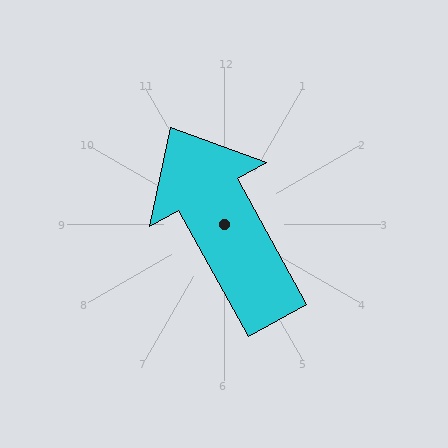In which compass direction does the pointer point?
Northwest.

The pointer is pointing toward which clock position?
Roughly 11 o'clock.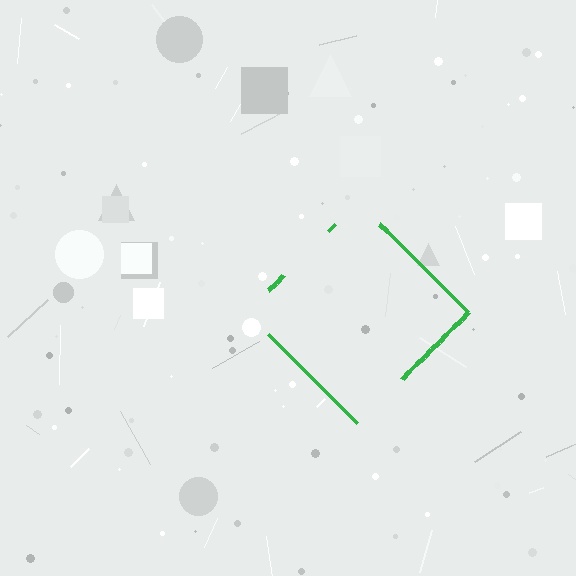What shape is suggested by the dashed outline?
The dashed outline suggests a diamond.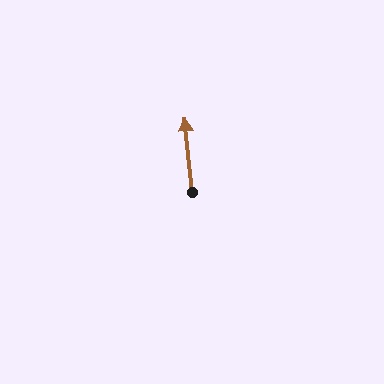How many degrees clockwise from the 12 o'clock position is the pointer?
Approximately 354 degrees.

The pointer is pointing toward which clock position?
Roughly 12 o'clock.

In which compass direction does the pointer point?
North.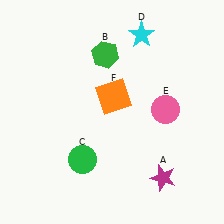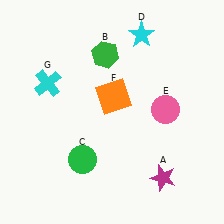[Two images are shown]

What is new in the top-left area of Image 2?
A cyan cross (G) was added in the top-left area of Image 2.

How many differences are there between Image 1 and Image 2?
There is 1 difference between the two images.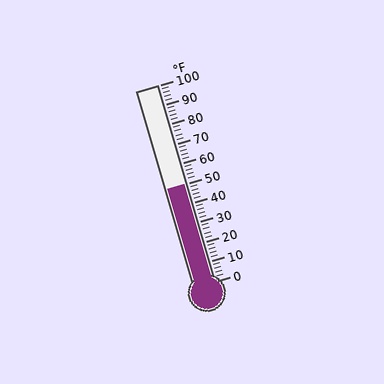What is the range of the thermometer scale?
The thermometer scale ranges from 0°F to 100°F.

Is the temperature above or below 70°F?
The temperature is below 70°F.